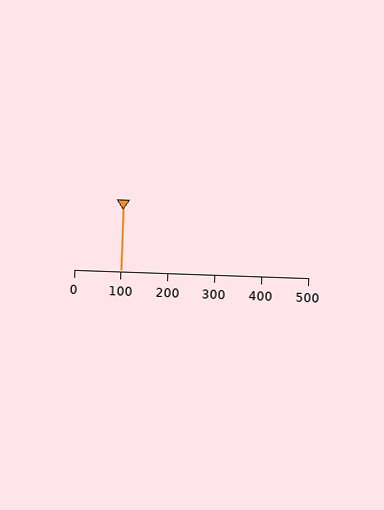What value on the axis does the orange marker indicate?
The marker indicates approximately 100.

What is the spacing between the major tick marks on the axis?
The major ticks are spaced 100 apart.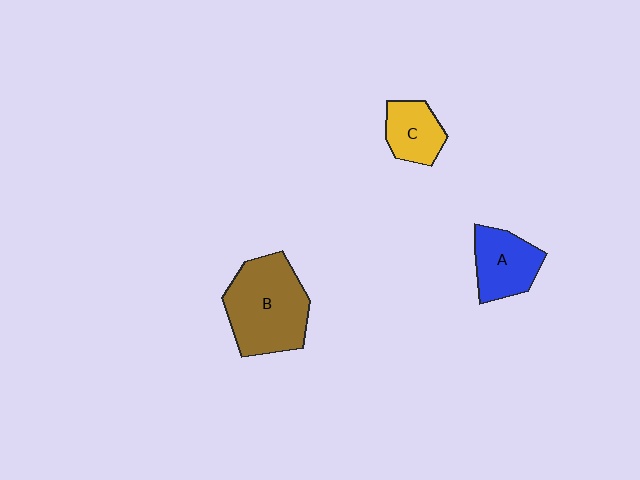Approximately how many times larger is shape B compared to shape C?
Approximately 2.2 times.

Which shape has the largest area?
Shape B (brown).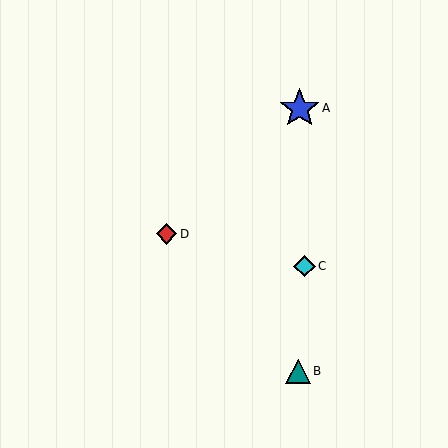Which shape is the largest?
The blue star (labeled A) is the largest.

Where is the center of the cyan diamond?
The center of the cyan diamond is at (305, 266).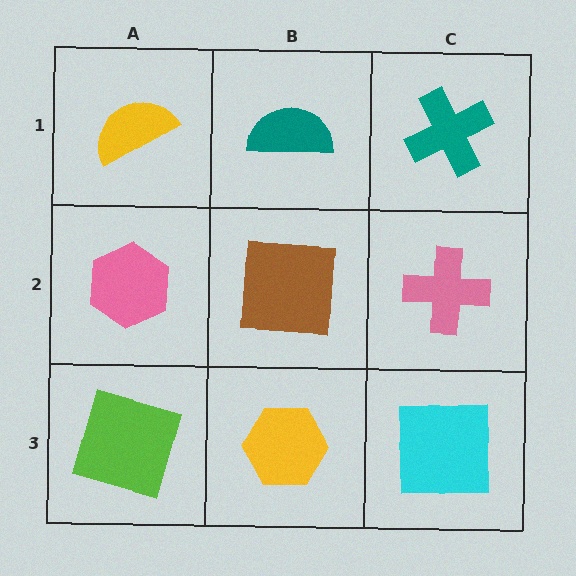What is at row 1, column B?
A teal semicircle.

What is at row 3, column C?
A cyan square.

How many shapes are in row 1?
3 shapes.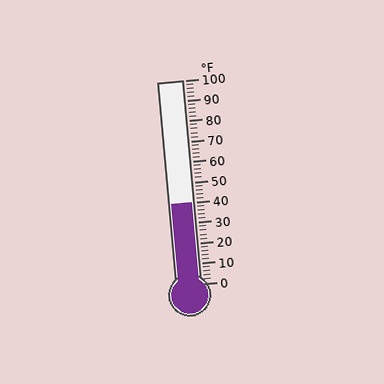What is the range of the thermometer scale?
The thermometer scale ranges from 0°F to 100°F.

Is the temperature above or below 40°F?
The temperature is at 40°F.